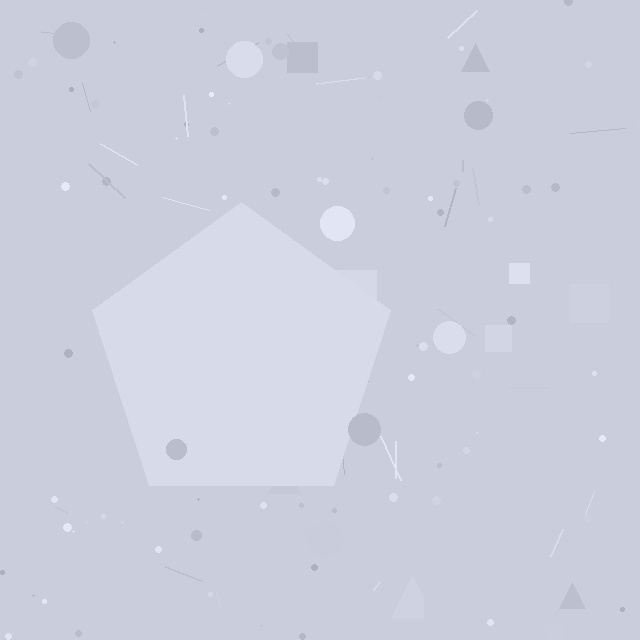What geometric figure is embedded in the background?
A pentagon is embedded in the background.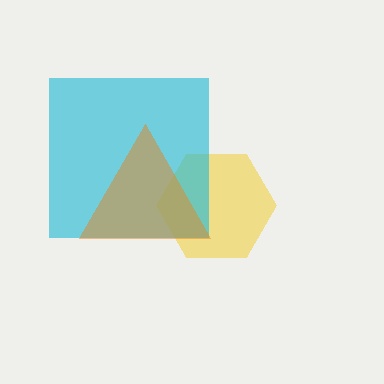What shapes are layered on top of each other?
The layered shapes are: a yellow hexagon, a cyan square, an orange triangle.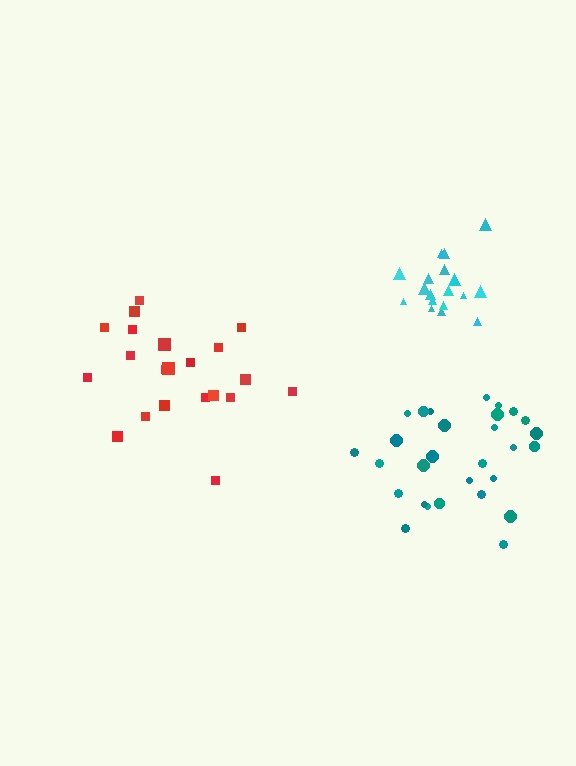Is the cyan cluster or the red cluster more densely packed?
Cyan.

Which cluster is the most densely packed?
Cyan.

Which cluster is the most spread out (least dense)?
Red.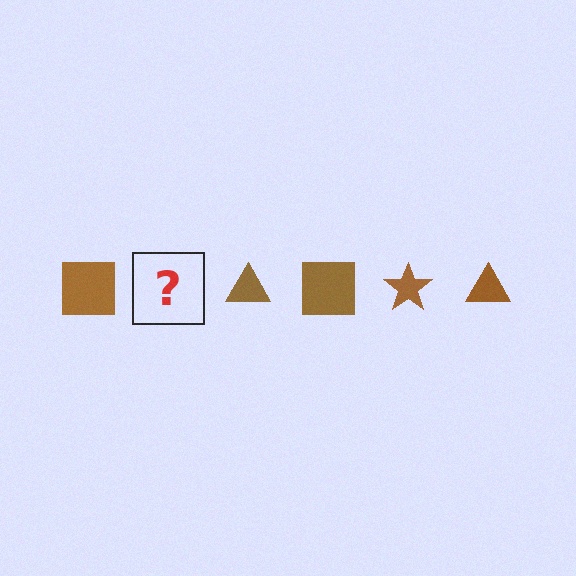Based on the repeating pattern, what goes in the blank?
The blank should be a brown star.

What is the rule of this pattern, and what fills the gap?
The rule is that the pattern cycles through square, star, triangle shapes in brown. The gap should be filled with a brown star.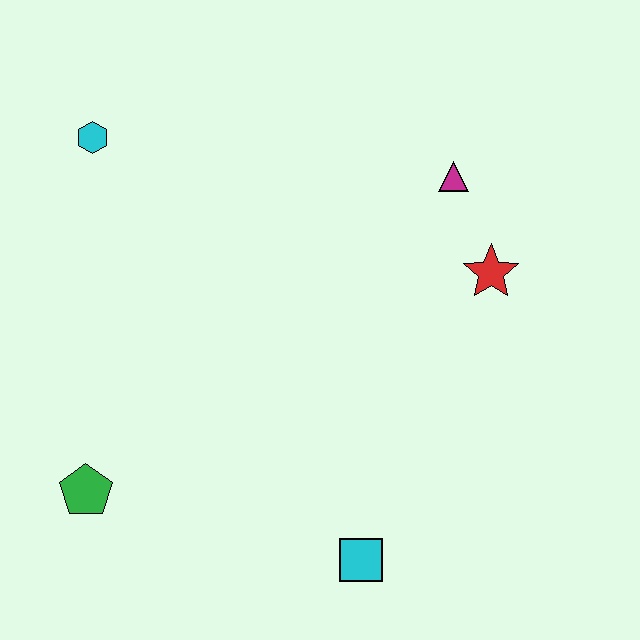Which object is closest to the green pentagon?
The cyan square is closest to the green pentagon.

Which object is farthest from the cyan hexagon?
The cyan square is farthest from the cyan hexagon.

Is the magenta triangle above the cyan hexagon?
No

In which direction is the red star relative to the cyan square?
The red star is above the cyan square.